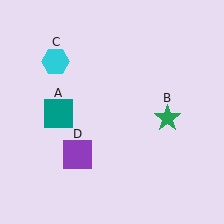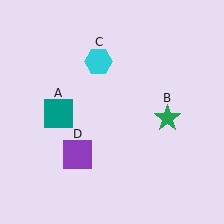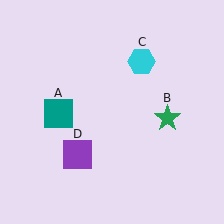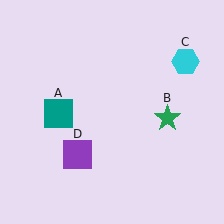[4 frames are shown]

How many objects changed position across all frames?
1 object changed position: cyan hexagon (object C).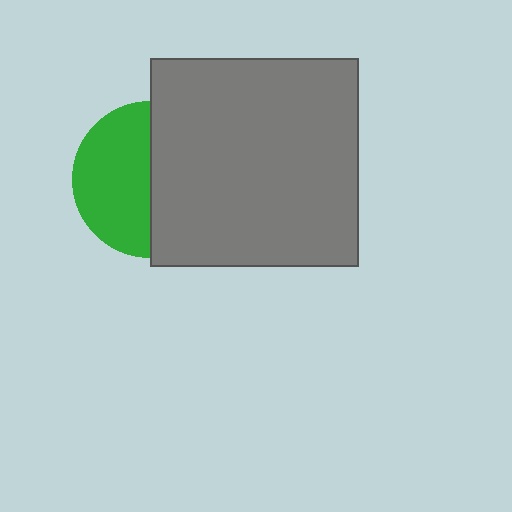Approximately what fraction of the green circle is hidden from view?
Roughly 51% of the green circle is hidden behind the gray square.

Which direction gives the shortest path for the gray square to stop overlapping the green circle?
Moving right gives the shortest separation.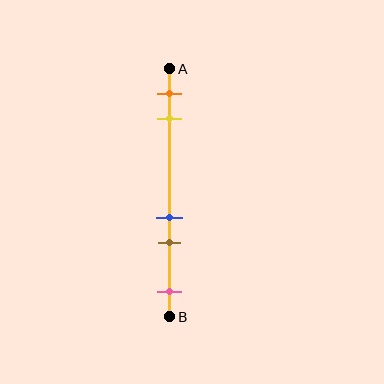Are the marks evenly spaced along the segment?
No, the marks are not evenly spaced.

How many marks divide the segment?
There are 5 marks dividing the segment.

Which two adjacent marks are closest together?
The blue and brown marks are the closest adjacent pair.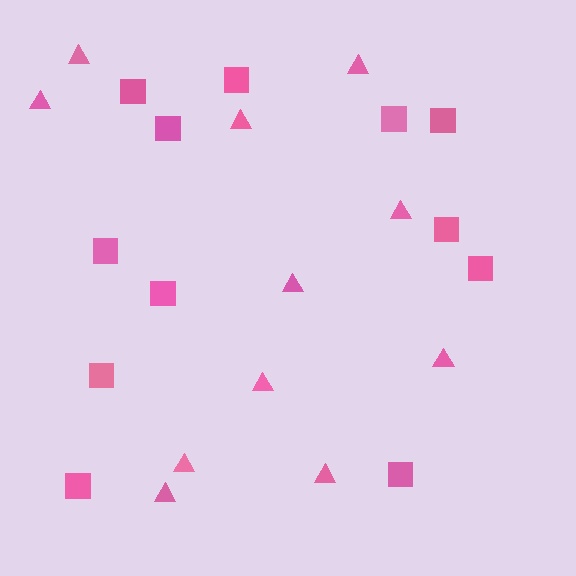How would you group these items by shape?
There are 2 groups: one group of squares (12) and one group of triangles (11).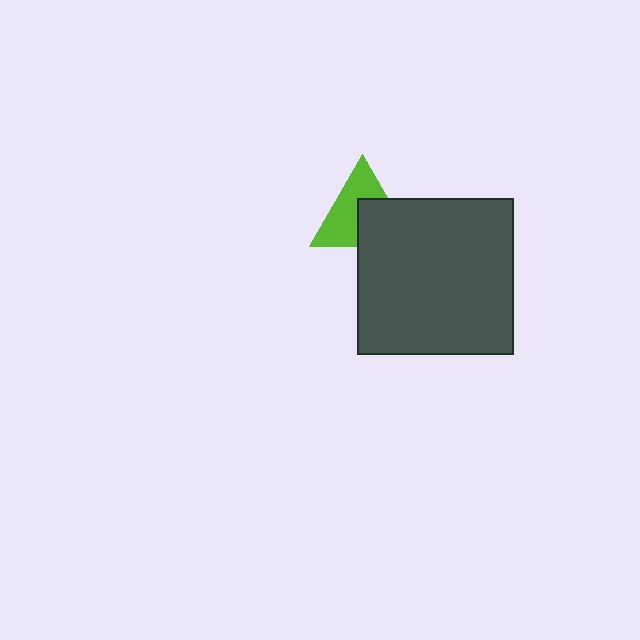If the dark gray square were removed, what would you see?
You would see the complete lime triangle.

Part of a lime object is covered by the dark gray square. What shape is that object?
It is a triangle.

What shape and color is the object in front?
The object in front is a dark gray square.